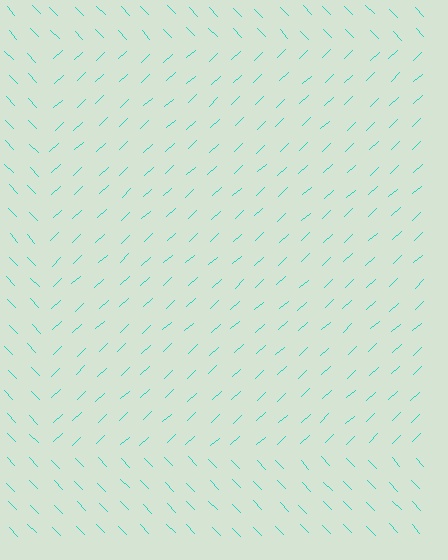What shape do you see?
I see a rectangle.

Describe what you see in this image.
The image is filled with small cyan line segments. A rectangle region in the image has lines oriented differently from the surrounding lines, creating a visible texture boundary.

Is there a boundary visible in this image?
Yes, there is a texture boundary formed by a change in line orientation.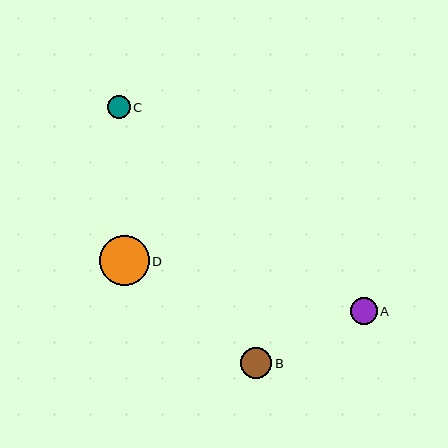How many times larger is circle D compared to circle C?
Circle D is approximately 2.2 times the size of circle C.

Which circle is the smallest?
Circle C is the smallest with a size of approximately 23 pixels.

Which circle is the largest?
Circle D is the largest with a size of approximately 50 pixels.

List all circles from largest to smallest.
From largest to smallest: D, B, A, C.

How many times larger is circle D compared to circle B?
Circle D is approximately 1.6 times the size of circle B.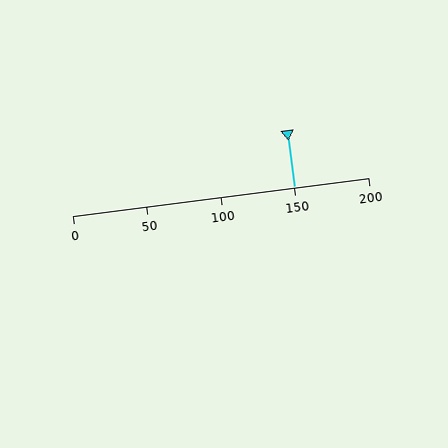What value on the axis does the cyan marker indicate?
The marker indicates approximately 150.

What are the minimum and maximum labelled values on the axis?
The axis runs from 0 to 200.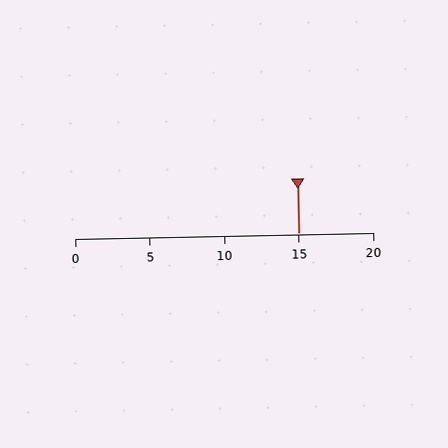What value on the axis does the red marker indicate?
The marker indicates approximately 15.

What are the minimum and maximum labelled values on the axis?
The axis runs from 0 to 20.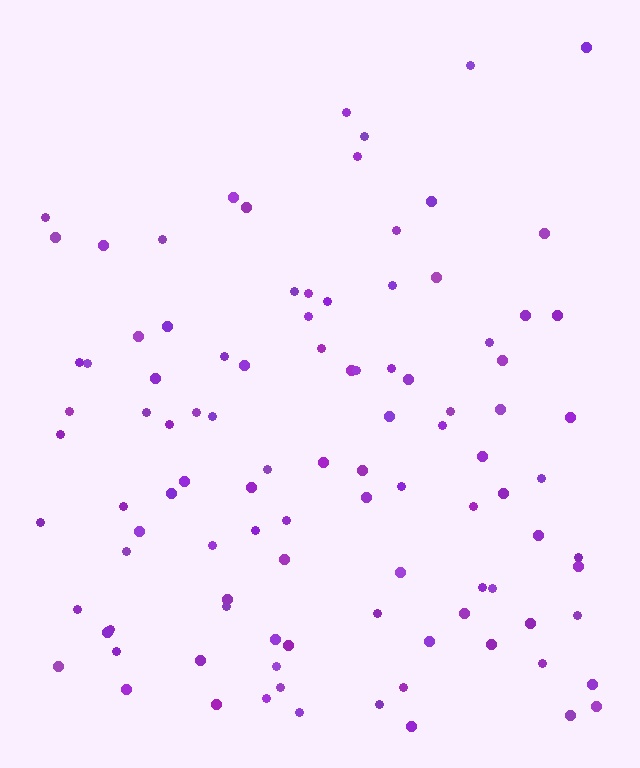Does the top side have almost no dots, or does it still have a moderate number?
Still a moderate number, just noticeably fewer than the bottom.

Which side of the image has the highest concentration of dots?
The bottom.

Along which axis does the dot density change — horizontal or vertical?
Vertical.